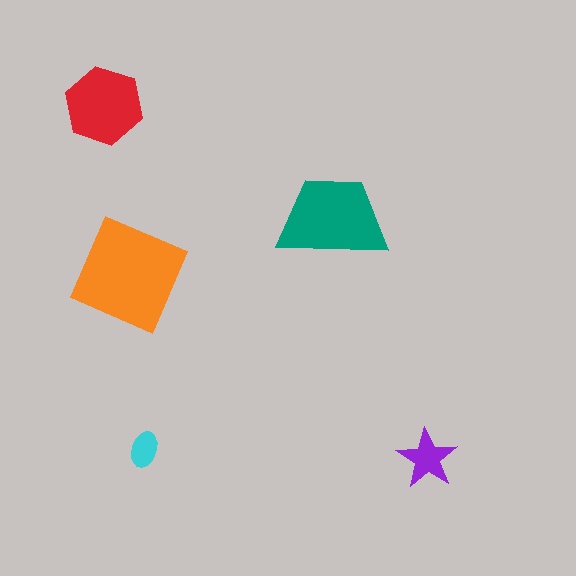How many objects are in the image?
There are 5 objects in the image.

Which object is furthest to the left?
The red hexagon is leftmost.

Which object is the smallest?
The cyan ellipse.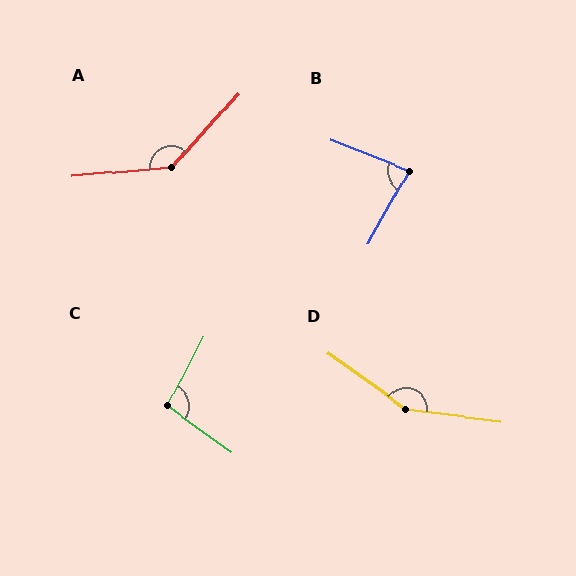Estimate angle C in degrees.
Approximately 98 degrees.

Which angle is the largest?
D, at approximately 152 degrees.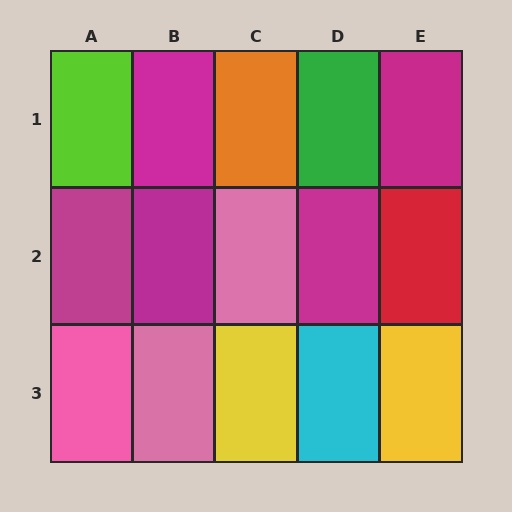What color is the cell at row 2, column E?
Red.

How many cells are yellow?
2 cells are yellow.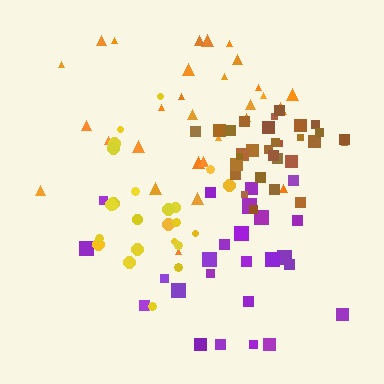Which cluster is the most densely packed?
Brown.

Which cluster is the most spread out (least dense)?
Purple.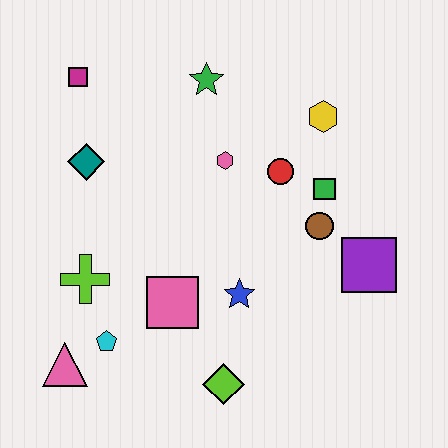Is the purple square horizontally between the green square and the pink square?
No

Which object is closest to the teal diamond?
The magenta square is closest to the teal diamond.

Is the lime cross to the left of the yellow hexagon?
Yes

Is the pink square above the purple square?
No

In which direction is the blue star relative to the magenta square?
The blue star is below the magenta square.